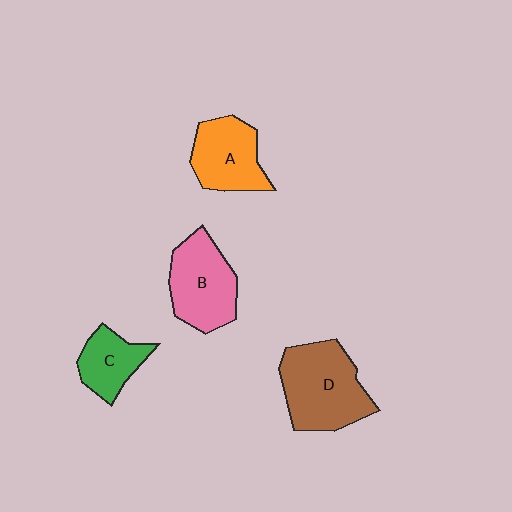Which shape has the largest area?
Shape D (brown).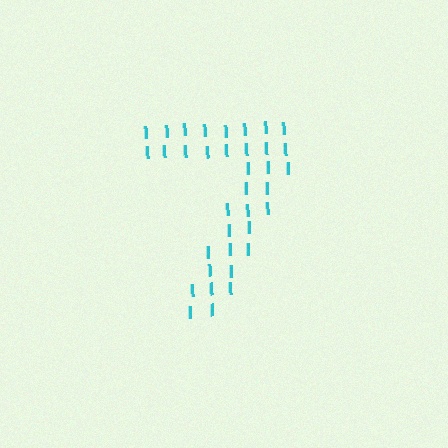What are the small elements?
The small elements are letter I's.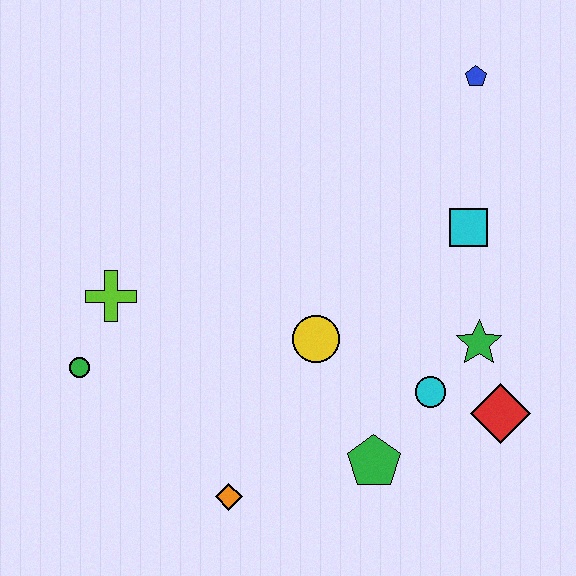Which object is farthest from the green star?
The green circle is farthest from the green star.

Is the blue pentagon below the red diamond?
No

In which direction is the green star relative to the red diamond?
The green star is above the red diamond.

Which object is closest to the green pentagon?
The cyan circle is closest to the green pentagon.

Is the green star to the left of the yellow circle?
No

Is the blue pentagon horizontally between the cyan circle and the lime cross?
No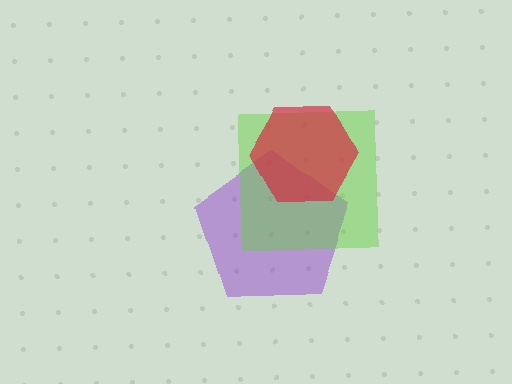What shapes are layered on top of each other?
The layered shapes are: a purple pentagon, a lime square, a red hexagon.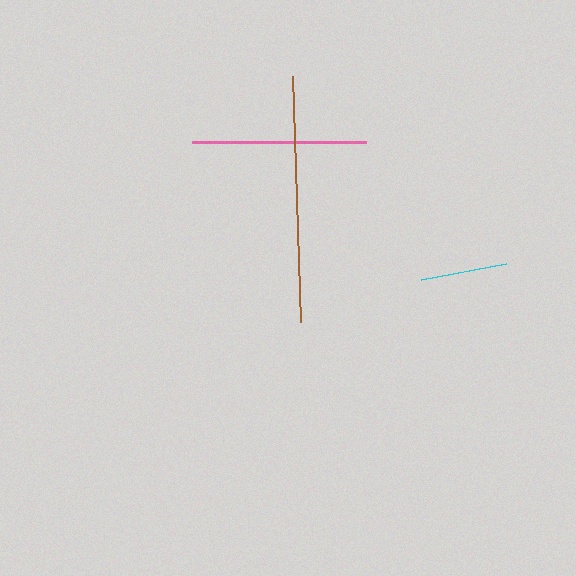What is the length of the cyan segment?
The cyan segment is approximately 86 pixels long.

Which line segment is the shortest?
The cyan line is the shortest at approximately 86 pixels.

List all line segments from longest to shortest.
From longest to shortest: brown, pink, cyan.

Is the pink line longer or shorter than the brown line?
The brown line is longer than the pink line.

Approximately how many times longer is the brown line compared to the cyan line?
The brown line is approximately 2.9 times the length of the cyan line.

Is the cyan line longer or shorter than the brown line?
The brown line is longer than the cyan line.